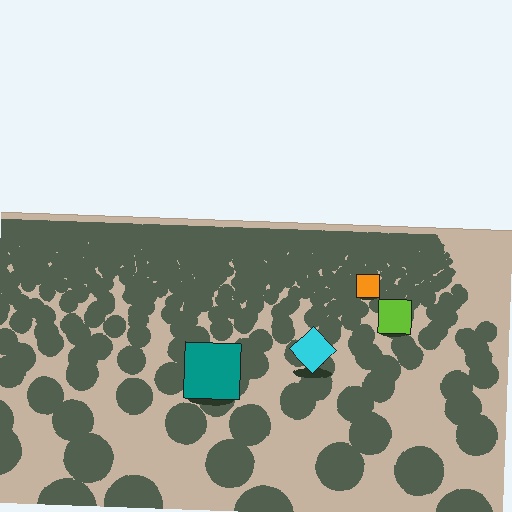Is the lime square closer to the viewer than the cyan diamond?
No. The cyan diamond is closer — you can tell from the texture gradient: the ground texture is coarser near it.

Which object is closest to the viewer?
The teal square is closest. The texture marks near it are larger and more spread out.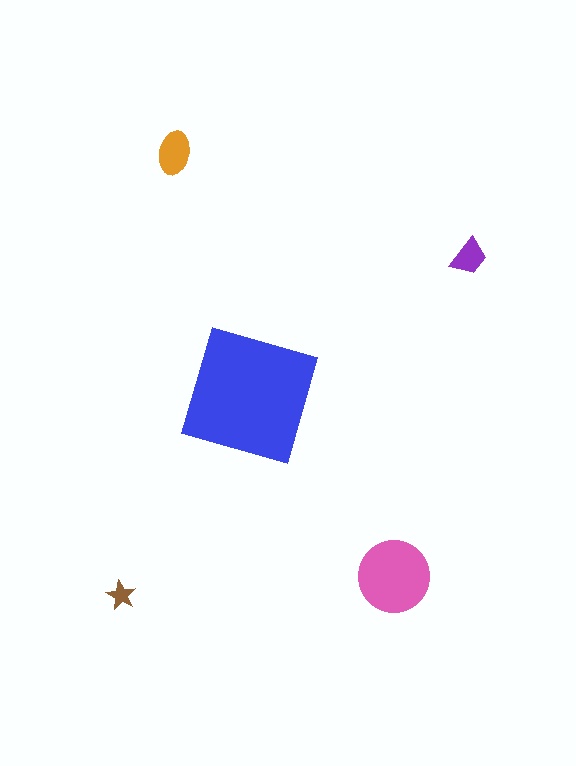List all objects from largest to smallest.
The blue square, the pink circle, the orange ellipse, the purple trapezoid, the brown star.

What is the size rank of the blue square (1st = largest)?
1st.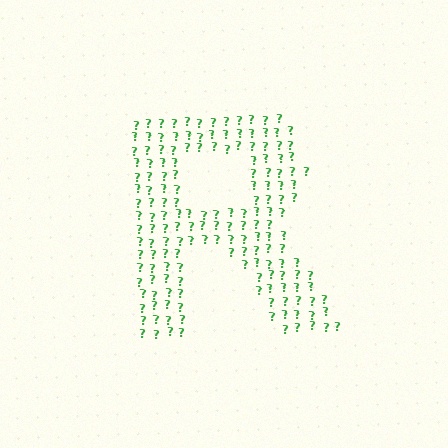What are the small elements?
The small elements are question marks.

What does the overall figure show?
The overall figure shows the letter R.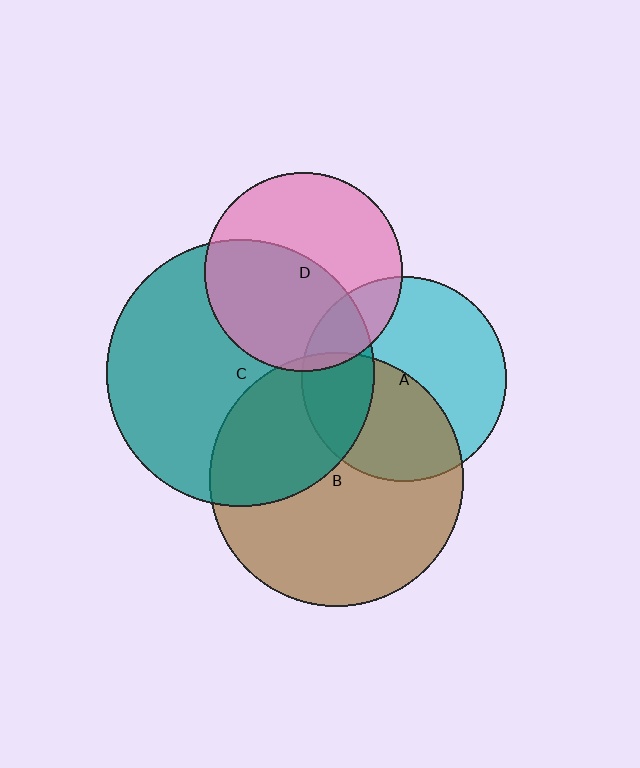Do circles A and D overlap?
Yes.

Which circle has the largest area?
Circle C (teal).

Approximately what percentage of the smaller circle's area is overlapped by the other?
Approximately 15%.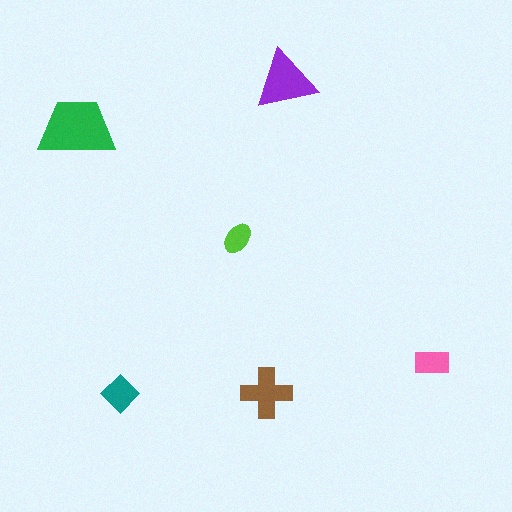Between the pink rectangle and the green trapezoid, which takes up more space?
The green trapezoid.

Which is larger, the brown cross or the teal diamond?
The brown cross.